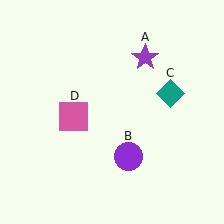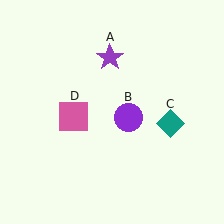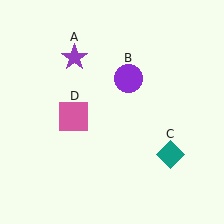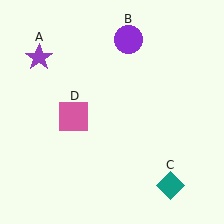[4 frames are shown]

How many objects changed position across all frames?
3 objects changed position: purple star (object A), purple circle (object B), teal diamond (object C).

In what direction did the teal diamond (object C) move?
The teal diamond (object C) moved down.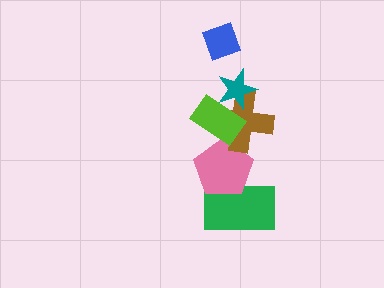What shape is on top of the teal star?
The blue diamond is on top of the teal star.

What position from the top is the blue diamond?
The blue diamond is 1st from the top.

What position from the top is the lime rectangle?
The lime rectangle is 3rd from the top.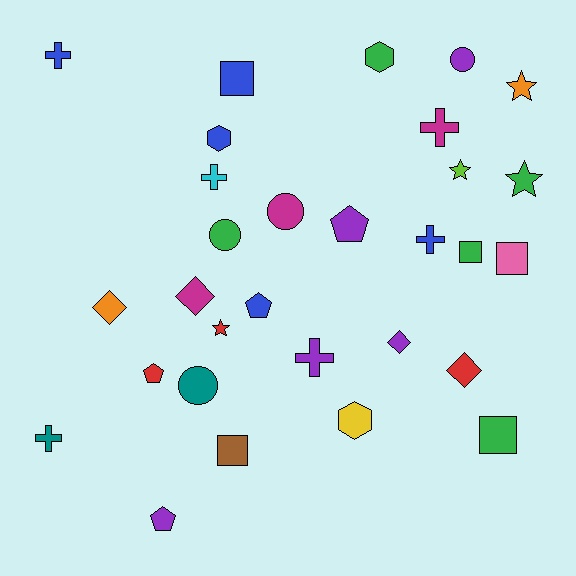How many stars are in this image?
There are 4 stars.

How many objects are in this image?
There are 30 objects.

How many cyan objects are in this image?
There is 1 cyan object.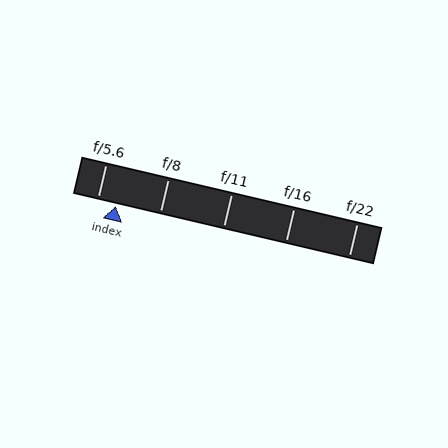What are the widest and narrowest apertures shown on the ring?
The widest aperture shown is f/5.6 and the narrowest is f/22.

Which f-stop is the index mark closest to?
The index mark is closest to f/5.6.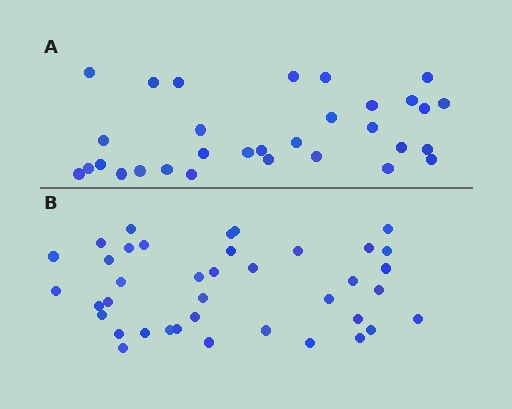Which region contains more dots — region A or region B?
Region B (the bottom region) has more dots.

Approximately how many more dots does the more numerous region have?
Region B has roughly 8 or so more dots than region A.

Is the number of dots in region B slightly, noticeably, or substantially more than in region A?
Region B has noticeably more, but not dramatically so. The ratio is roughly 1.3 to 1.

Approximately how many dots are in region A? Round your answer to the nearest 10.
About 30 dots. (The exact count is 31, which rounds to 30.)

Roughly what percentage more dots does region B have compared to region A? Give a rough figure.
About 25% more.